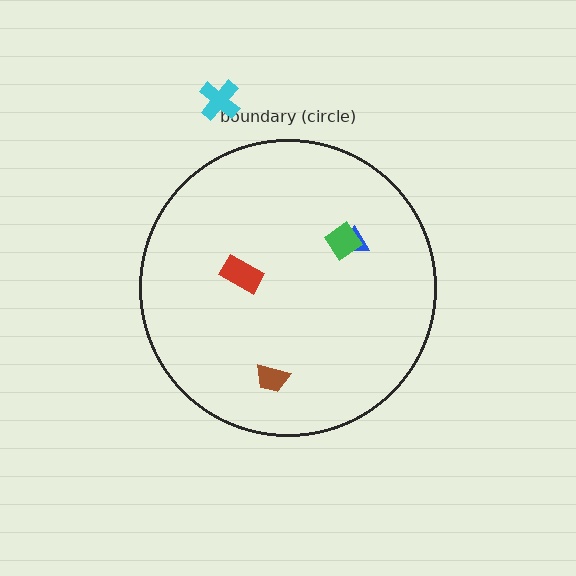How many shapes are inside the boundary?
4 inside, 1 outside.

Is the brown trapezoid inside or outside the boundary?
Inside.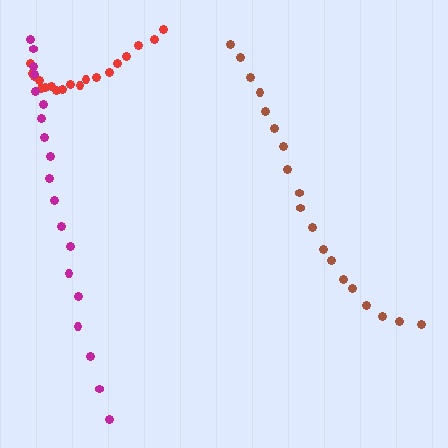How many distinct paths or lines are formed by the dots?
There are 3 distinct paths.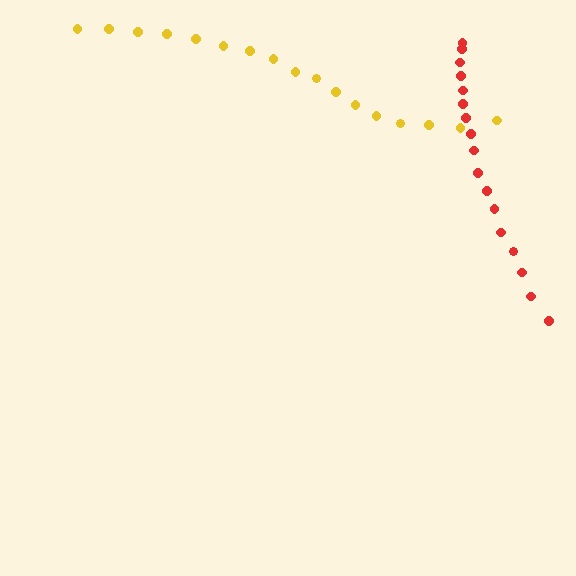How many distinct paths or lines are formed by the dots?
There are 2 distinct paths.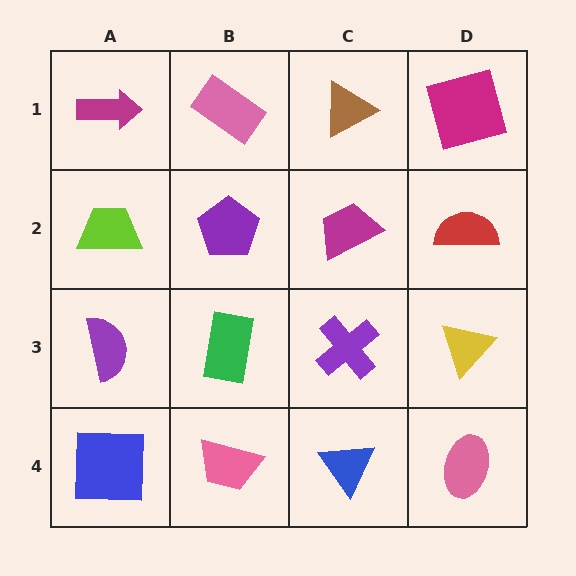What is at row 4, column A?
A blue square.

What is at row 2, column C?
A magenta trapezoid.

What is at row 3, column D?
A yellow triangle.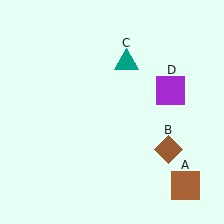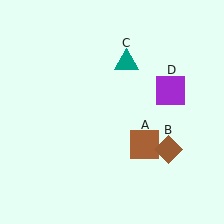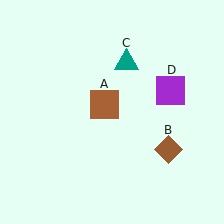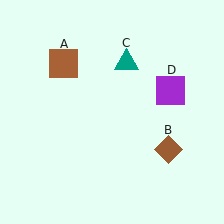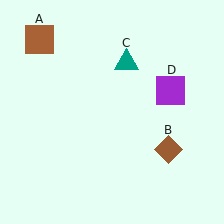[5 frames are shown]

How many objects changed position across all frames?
1 object changed position: brown square (object A).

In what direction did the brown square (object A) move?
The brown square (object A) moved up and to the left.